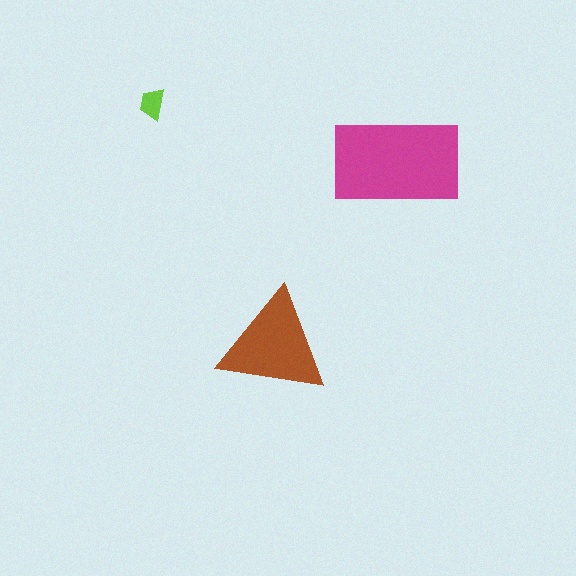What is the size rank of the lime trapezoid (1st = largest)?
3rd.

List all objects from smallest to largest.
The lime trapezoid, the brown triangle, the magenta rectangle.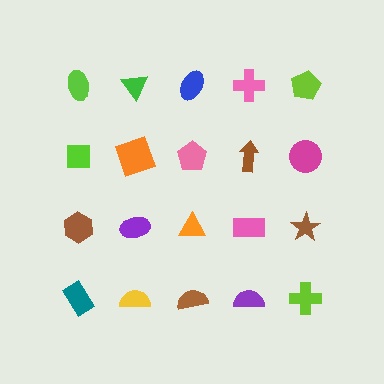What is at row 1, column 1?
A lime ellipse.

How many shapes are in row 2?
5 shapes.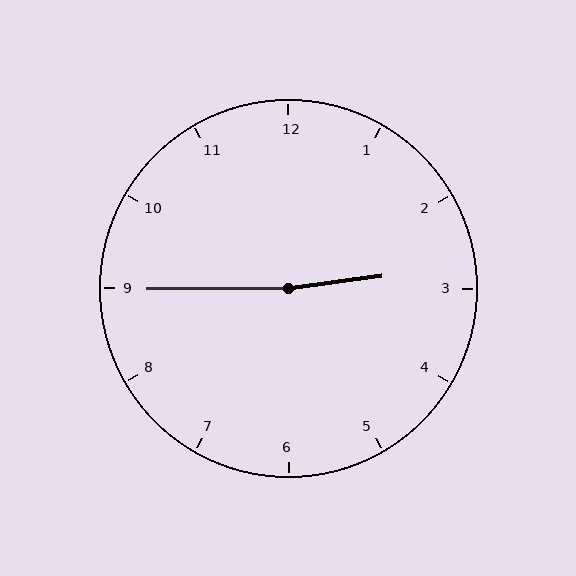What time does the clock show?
2:45.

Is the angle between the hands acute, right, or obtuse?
It is obtuse.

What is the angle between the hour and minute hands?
Approximately 172 degrees.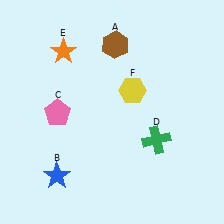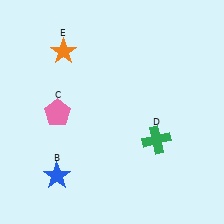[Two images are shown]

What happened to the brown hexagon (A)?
The brown hexagon (A) was removed in Image 2. It was in the top-right area of Image 1.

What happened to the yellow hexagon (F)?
The yellow hexagon (F) was removed in Image 2. It was in the top-right area of Image 1.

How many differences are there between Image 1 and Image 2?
There are 2 differences between the two images.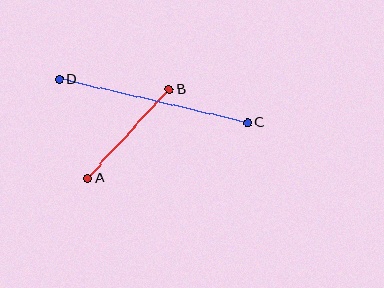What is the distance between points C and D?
The distance is approximately 193 pixels.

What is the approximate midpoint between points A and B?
The midpoint is at approximately (128, 134) pixels.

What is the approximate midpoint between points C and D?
The midpoint is at approximately (154, 101) pixels.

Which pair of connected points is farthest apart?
Points C and D are farthest apart.